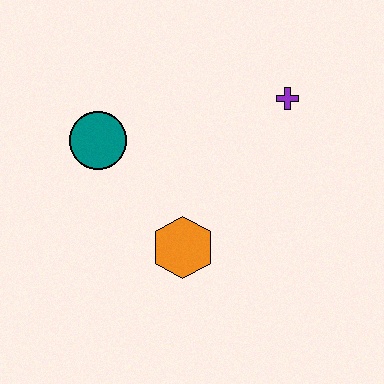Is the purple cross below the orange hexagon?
No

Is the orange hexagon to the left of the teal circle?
No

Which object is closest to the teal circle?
The orange hexagon is closest to the teal circle.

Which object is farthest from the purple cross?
The teal circle is farthest from the purple cross.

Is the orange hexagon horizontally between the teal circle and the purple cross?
Yes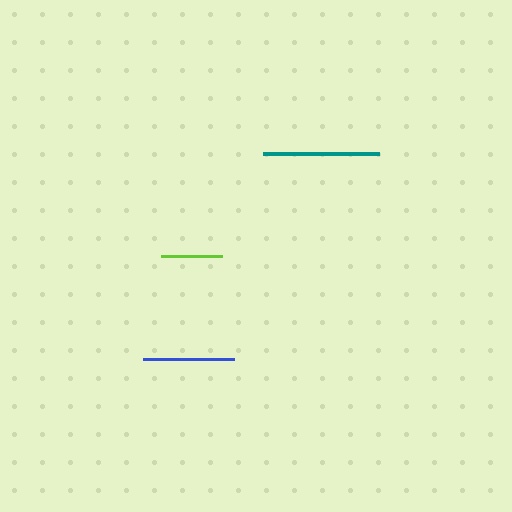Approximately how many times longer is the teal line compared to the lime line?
The teal line is approximately 1.9 times the length of the lime line.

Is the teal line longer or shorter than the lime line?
The teal line is longer than the lime line.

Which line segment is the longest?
The teal line is the longest at approximately 117 pixels.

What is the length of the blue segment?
The blue segment is approximately 91 pixels long.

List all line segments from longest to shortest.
From longest to shortest: teal, blue, lime.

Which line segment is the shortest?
The lime line is the shortest at approximately 61 pixels.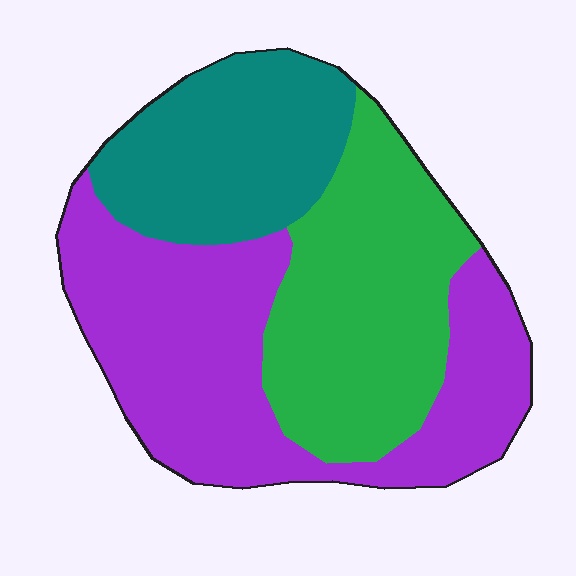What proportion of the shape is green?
Green covers 32% of the shape.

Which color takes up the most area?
Purple, at roughly 45%.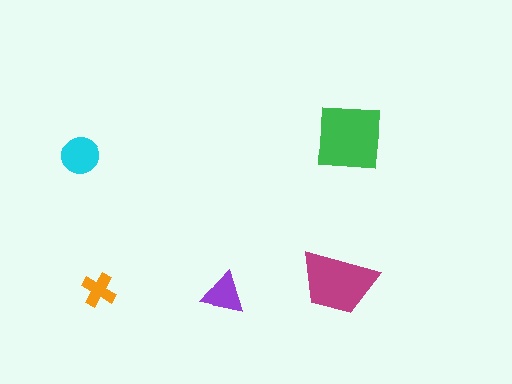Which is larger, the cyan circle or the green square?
The green square.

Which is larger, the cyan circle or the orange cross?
The cyan circle.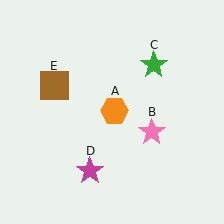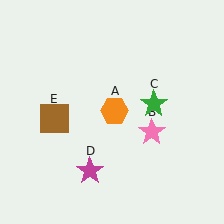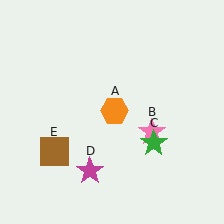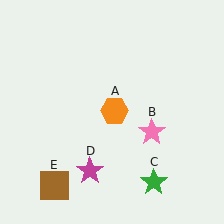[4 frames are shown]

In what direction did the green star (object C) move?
The green star (object C) moved down.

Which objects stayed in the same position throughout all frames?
Orange hexagon (object A) and pink star (object B) and magenta star (object D) remained stationary.